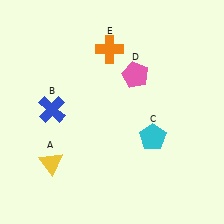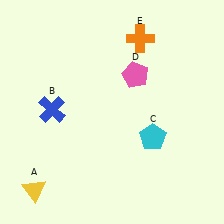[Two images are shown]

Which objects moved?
The objects that moved are: the yellow triangle (A), the orange cross (E).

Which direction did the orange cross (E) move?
The orange cross (E) moved right.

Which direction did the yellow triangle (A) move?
The yellow triangle (A) moved down.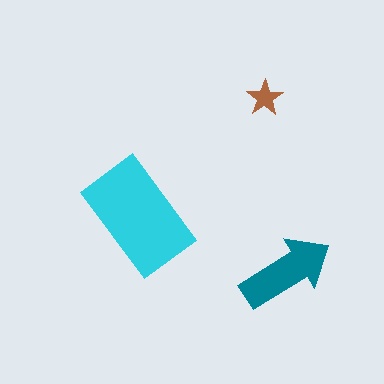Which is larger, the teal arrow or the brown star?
The teal arrow.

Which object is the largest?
The cyan rectangle.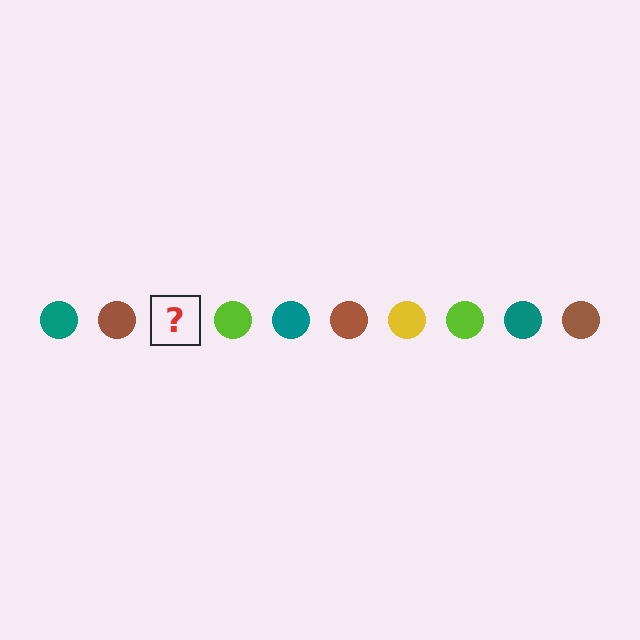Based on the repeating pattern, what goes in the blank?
The blank should be a yellow circle.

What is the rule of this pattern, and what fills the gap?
The rule is that the pattern cycles through teal, brown, yellow, lime circles. The gap should be filled with a yellow circle.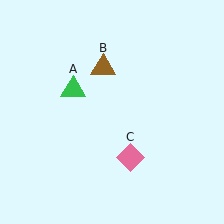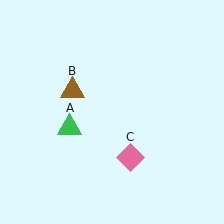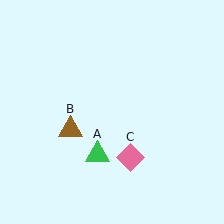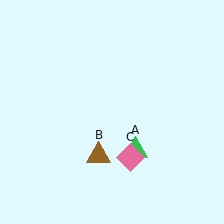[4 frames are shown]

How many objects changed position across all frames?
2 objects changed position: green triangle (object A), brown triangle (object B).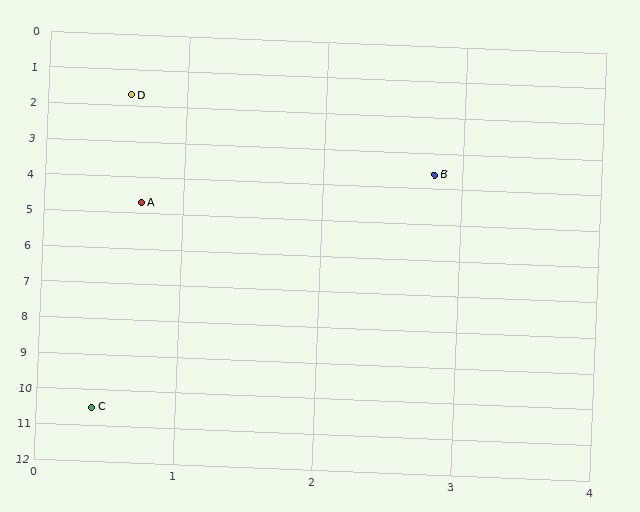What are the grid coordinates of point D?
Point D is at approximately (0.6, 1.7).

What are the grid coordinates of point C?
Point C is at approximately (0.4, 10.5).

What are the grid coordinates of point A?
Point A is at approximately (0.7, 4.7).